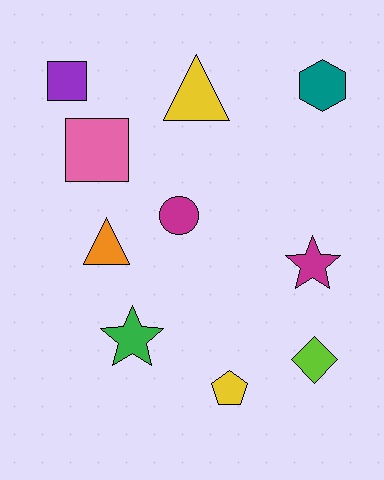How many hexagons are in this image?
There is 1 hexagon.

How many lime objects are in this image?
There is 1 lime object.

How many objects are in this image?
There are 10 objects.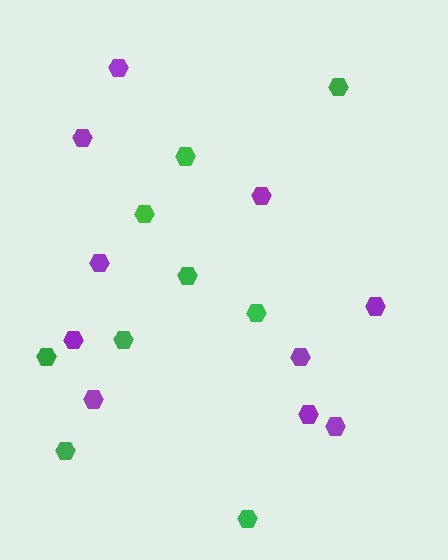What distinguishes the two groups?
There are 2 groups: one group of purple hexagons (10) and one group of green hexagons (9).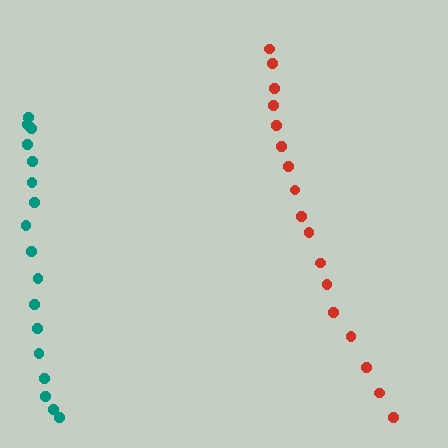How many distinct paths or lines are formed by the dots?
There are 2 distinct paths.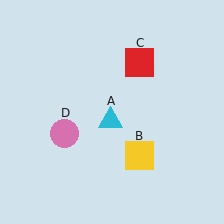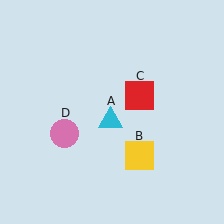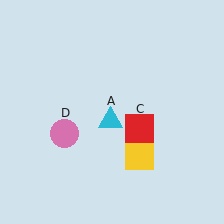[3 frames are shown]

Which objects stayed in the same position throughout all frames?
Cyan triangle (object A) and yellow square (object B) and pink circle (object D) remained stationary.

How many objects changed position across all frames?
1 object changed position: red square (object C).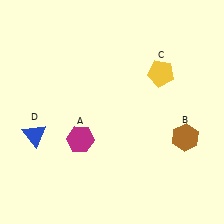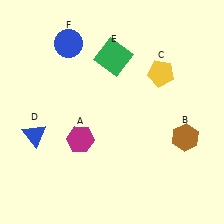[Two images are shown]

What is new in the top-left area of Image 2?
A blue circle (F) was added in the top-left area of Image 2.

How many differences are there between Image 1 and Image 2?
There are 2 differences between the two images.